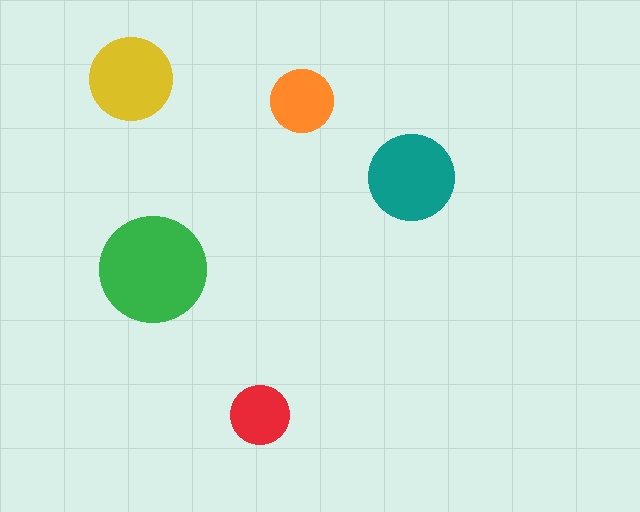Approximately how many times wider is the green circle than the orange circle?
About 1.5 times wider.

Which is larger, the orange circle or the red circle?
The orange one.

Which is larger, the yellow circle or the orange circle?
The yellow one.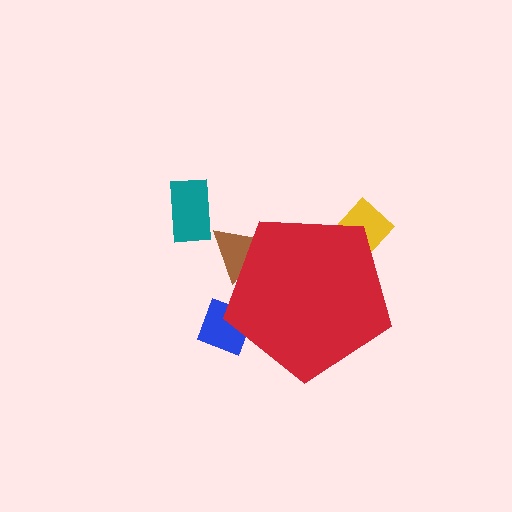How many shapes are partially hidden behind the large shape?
3 shapes are partially hidden.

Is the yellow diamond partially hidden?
Yes, the yellow diamond is partially hidden behind the red pentagon.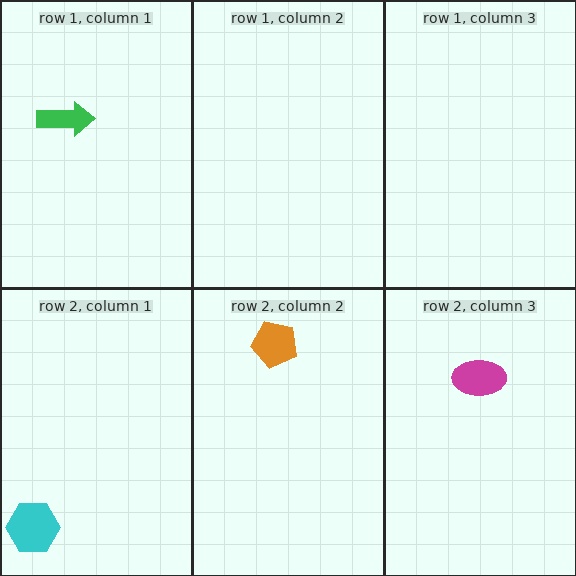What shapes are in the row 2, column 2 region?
The orange pentagon.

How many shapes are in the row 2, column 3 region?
1.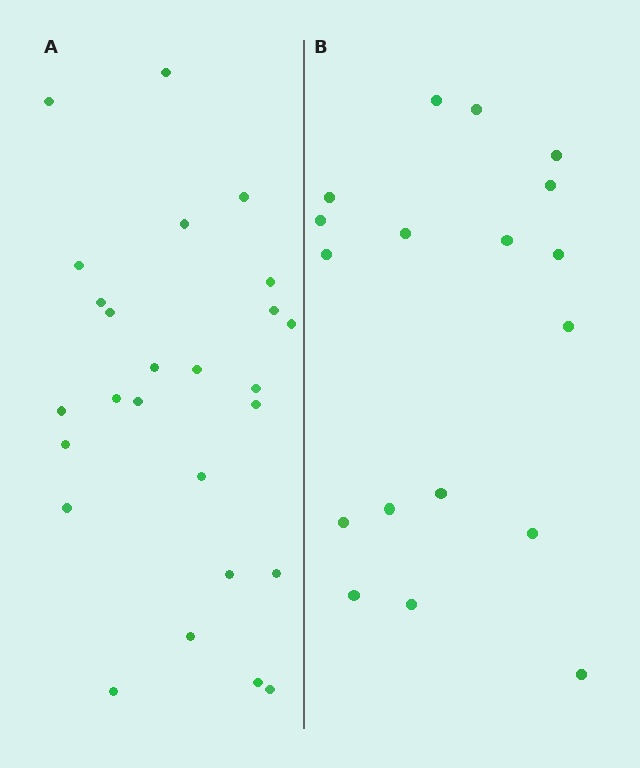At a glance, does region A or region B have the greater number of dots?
Region A (the left region) has more dots.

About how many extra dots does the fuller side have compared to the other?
Region A has roughly 8 or so more dots than region B.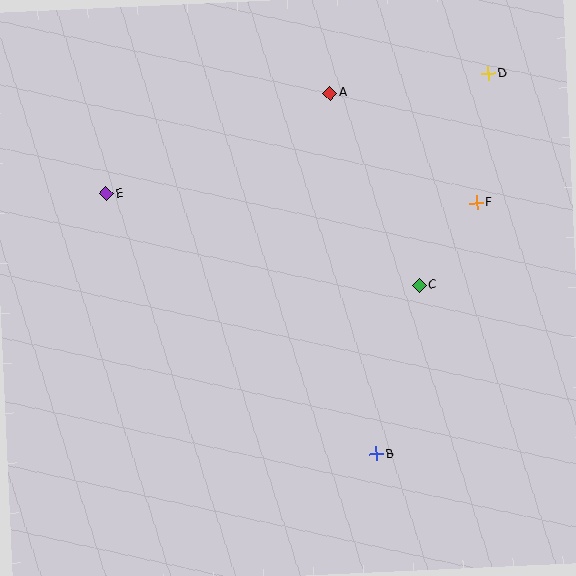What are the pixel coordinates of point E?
Point E is at (106, 194).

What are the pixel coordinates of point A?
Point A is at (330, 93).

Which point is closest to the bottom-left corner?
Point B is closest to the bottom-left corner.